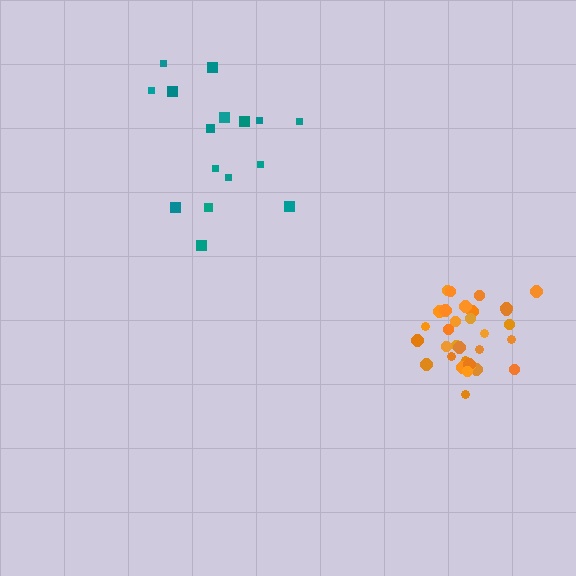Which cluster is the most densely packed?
Orange.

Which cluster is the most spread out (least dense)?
Teal.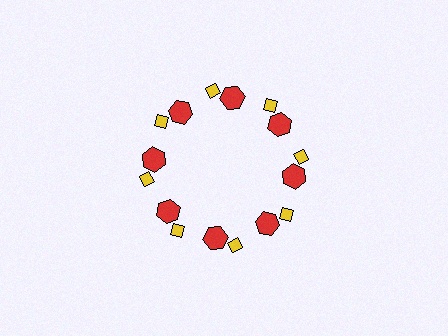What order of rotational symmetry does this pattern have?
This pattern has 8-fold rotational symmetry.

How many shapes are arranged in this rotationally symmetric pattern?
There are 16 shapes, arranged in 8 groups of 2.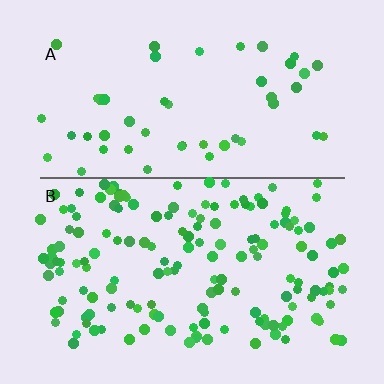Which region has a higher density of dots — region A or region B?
B (the bottom).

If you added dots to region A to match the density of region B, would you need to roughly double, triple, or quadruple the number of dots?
Approximately triple.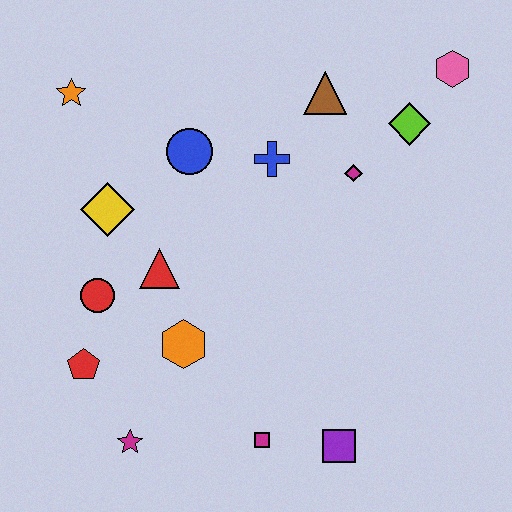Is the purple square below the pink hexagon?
Yes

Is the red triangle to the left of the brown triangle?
Yes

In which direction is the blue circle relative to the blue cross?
The blue circle is to the left of the blue cross.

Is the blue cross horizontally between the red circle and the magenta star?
No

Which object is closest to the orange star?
The yellow diamond is closest to the orange star.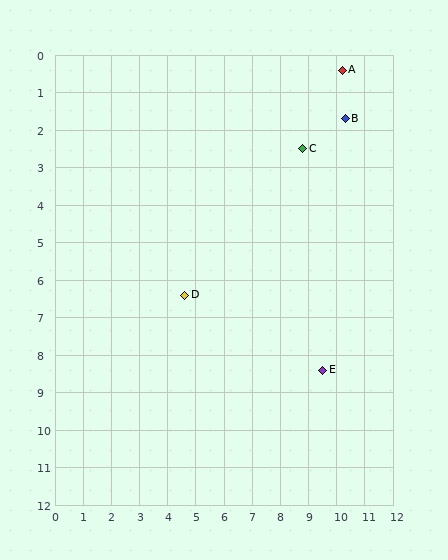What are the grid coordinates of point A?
Point A is at approximately (10.2, 0.4).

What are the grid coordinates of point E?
Point E is at approximately (9.5, 8.4).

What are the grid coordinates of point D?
Point D is at approximately (4.6, 6.4).